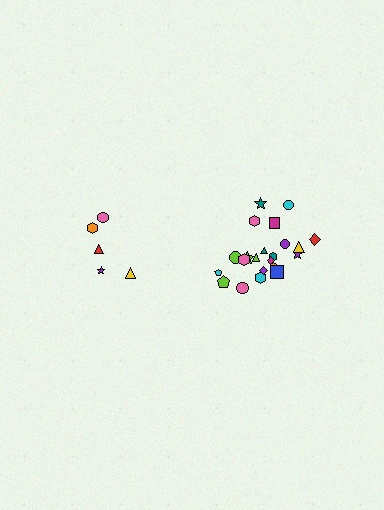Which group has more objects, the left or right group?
The right group.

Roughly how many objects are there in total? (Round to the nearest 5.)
Roughly 25 objects in total.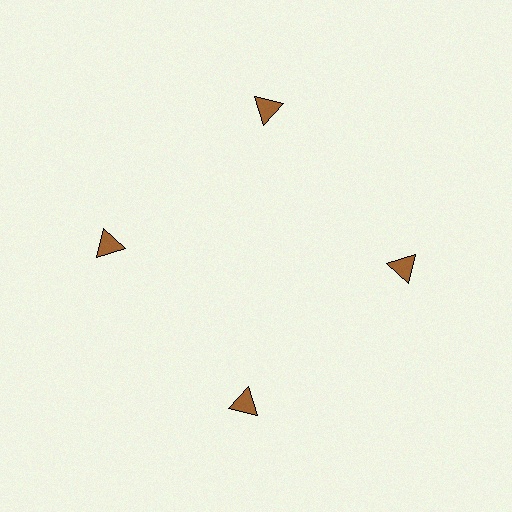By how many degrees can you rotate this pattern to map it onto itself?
The pattern maps onto itself every 90 degrees of rotation.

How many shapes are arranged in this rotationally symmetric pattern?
There are 4 shapes, arranged in 4 groups of 1.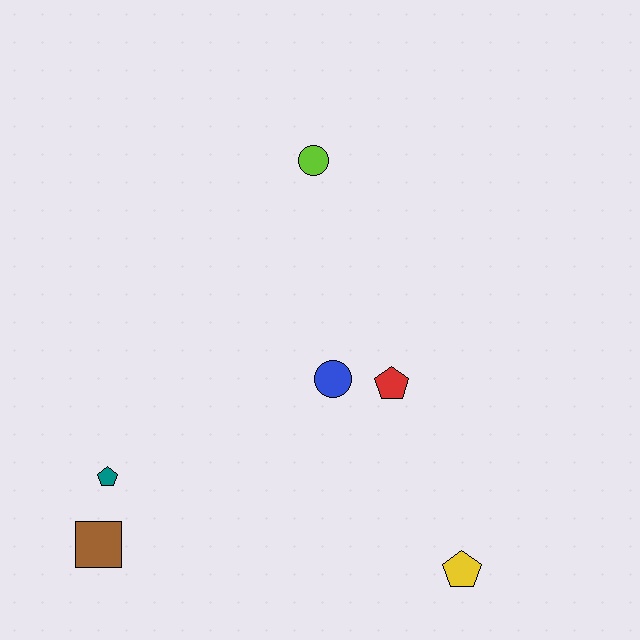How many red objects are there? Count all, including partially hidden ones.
There is 1 red object.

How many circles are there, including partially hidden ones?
There are 2 circles.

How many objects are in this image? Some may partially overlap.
There are 6 objects.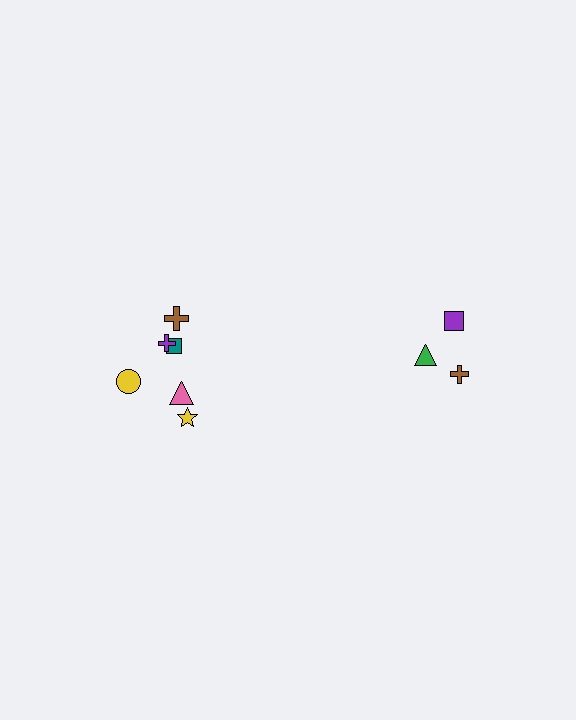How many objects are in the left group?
There are 6 objects.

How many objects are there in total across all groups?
There are 9 objects.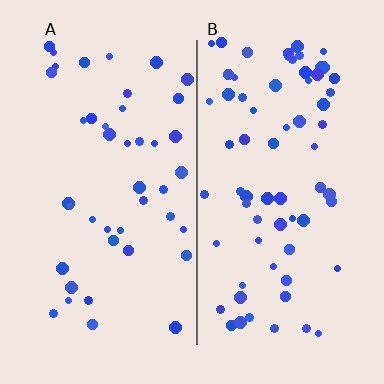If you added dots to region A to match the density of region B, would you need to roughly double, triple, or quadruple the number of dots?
Approximately double.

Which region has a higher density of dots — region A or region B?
B (the right).